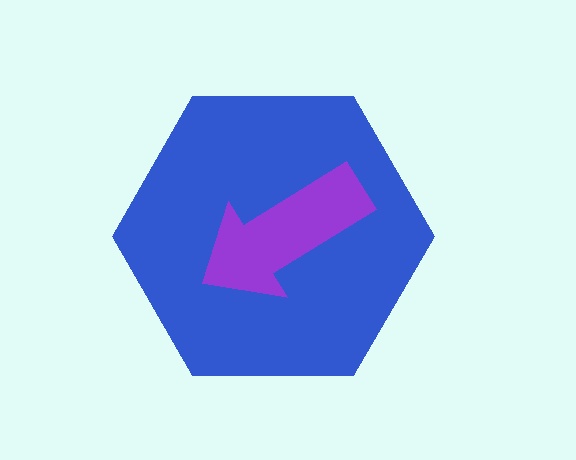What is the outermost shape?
The blue hexagon.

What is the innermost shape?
The purple arrow.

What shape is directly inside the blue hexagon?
The purple arrow.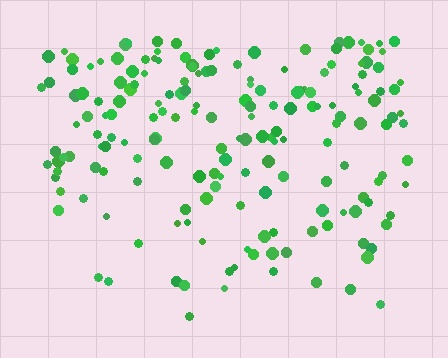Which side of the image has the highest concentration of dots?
The top.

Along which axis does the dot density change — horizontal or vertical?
Vertical.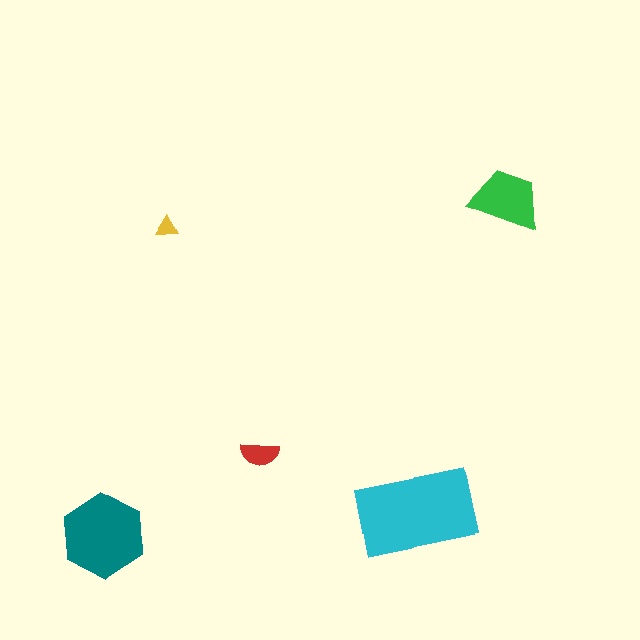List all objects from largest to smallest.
The cyan rectangle, the teal hexagon, the green trapezoid, the red semicircle, the yellow triangle.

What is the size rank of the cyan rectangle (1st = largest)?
1st.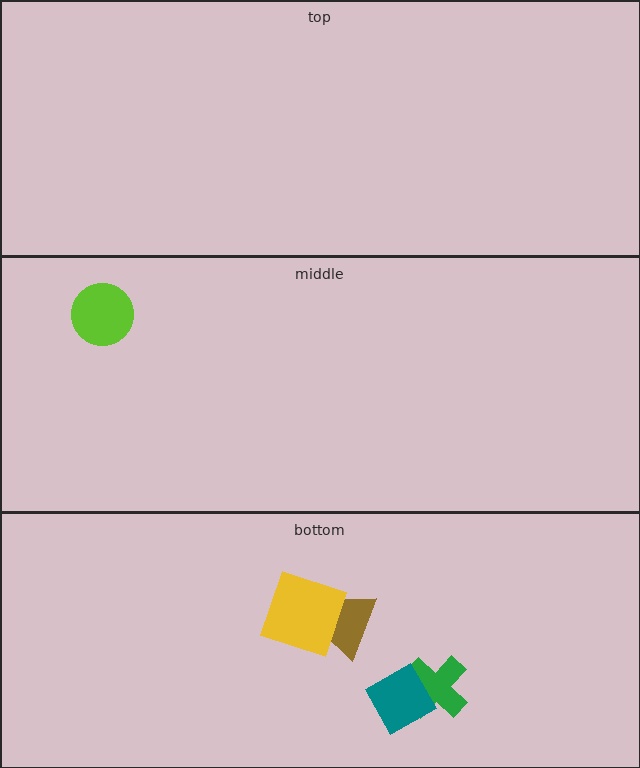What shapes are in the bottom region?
The brown trapezoid, the green cross, the teal diamond, the yellow square.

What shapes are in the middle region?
The lime circle.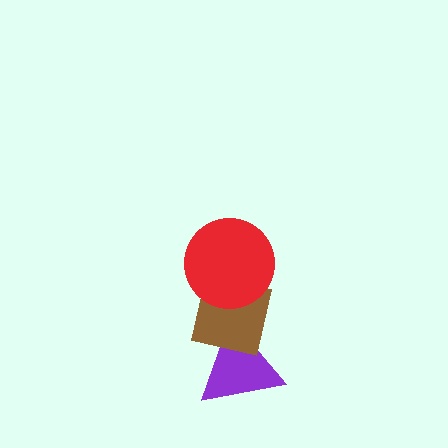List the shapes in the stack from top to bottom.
From top to bottom: the red circle, the brown square, the purple triangle.